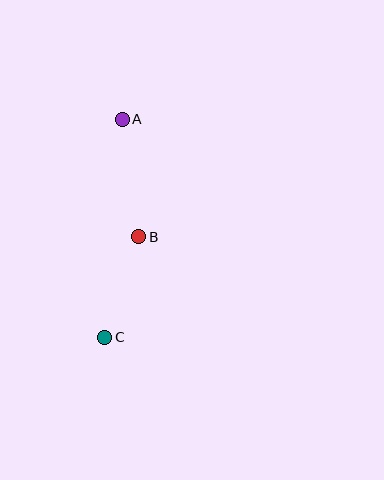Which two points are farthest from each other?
Points A and C are farthest from each other.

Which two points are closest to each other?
Points B and C are closest to each other.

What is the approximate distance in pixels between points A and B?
The distance between A and B is approximately 119 pixels.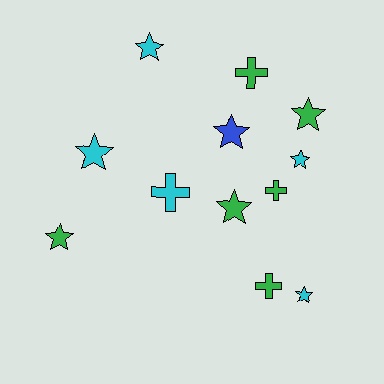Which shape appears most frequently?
Star, with 8 objects.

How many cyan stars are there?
There are 4 cyan stars.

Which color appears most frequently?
Green, with 6 objects.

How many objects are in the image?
There are 12 objects.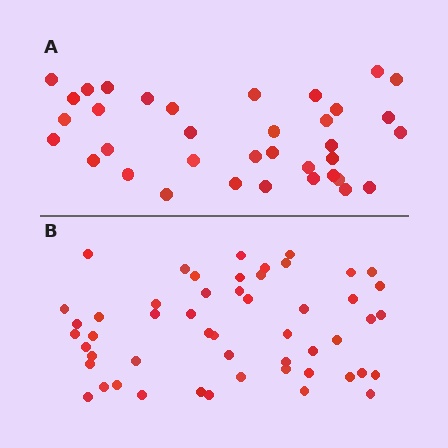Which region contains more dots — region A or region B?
Region B (the bottom region) has more dots.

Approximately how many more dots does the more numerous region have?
Region B has approximately 15 more dots than region A.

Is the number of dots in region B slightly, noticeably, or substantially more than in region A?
Region B has noticeably more, but not dramatically so. The ratio is roughly 1.4 to 1.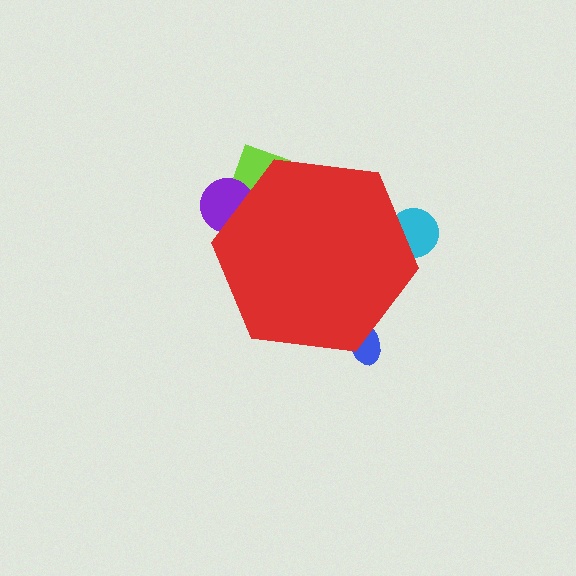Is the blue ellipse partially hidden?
Yes, the blue ellipse is partially hidden behind the red hexagon.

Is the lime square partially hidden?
Yes, the lime square is partially hidden behind the red hexagon.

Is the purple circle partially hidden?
Yes, the purple circle is partially hidden behind the red hexagon.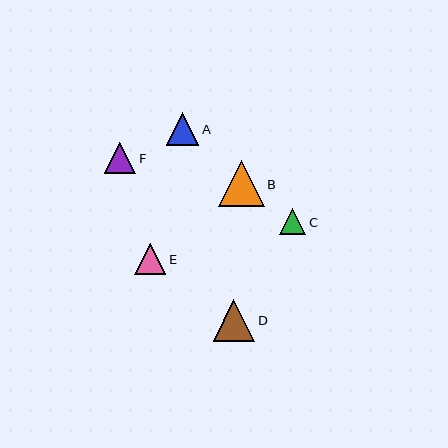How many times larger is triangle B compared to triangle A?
Triangle B is approximately 1.4 times the size of triangle A.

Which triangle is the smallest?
Triangle C is the smallest with a size of approximately 26 pixels.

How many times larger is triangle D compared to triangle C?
Triangle D is approximately 1.6 times the size of triangle C.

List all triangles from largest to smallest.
From largest to smallest: B, D, A, E, F, C.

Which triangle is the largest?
Triangle B is the largest with a size of approximately 46 pixels.